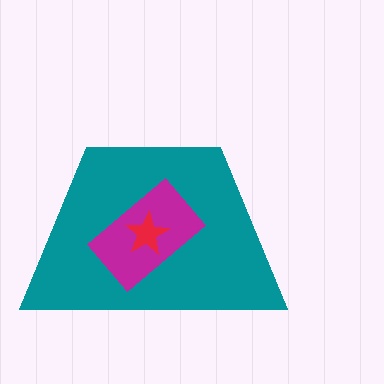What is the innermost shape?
The red star.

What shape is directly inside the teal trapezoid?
The magenta rectangle.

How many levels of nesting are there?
3.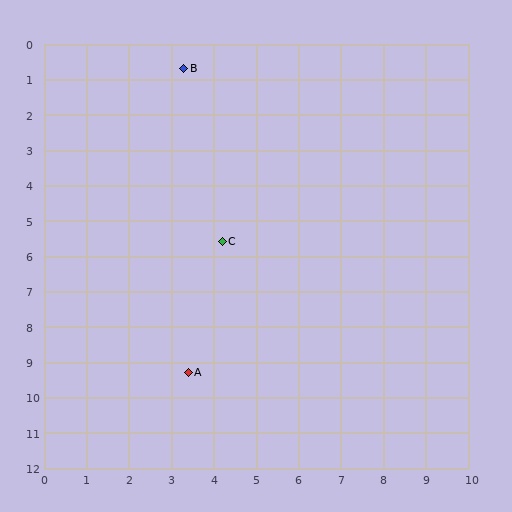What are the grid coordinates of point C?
Point C is at approximately (4.2, 5.6).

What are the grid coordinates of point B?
Point B is at approximately (3.3, 0.7).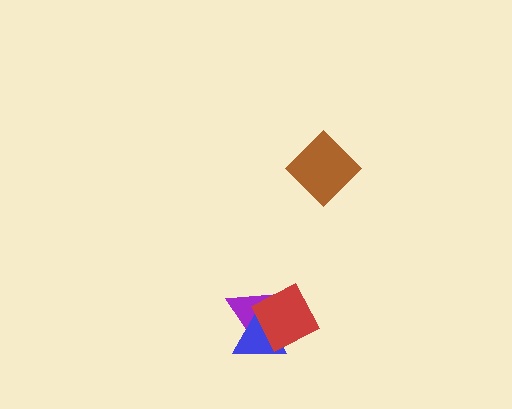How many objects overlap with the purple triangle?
2 objects overlap with the purple triangle.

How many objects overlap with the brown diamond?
0 objects overlap with the brown diamond.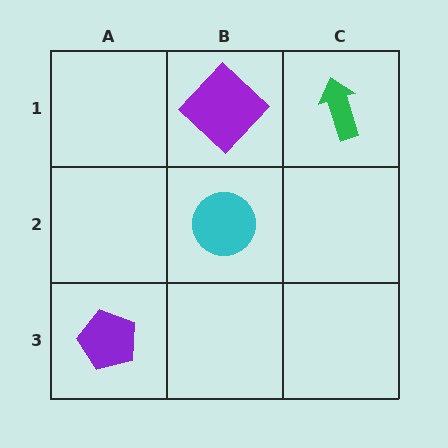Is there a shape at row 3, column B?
No, that cell is empty.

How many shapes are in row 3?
1 shape.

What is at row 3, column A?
A purple pentagon.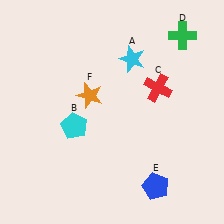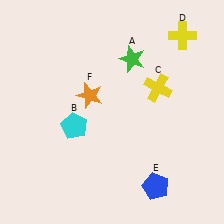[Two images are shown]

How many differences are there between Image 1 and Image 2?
There are 3 differences between the two images.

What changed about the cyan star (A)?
In Image 1, A is cyan. In Image 2, it changed to green.